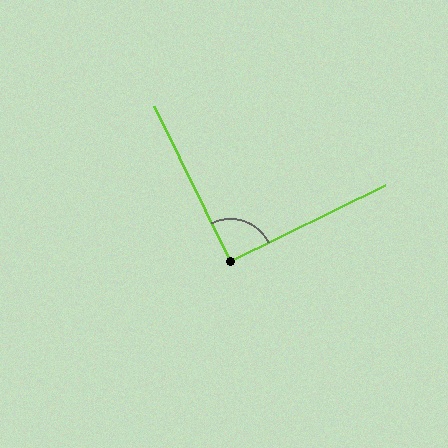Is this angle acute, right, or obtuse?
It is approximately a right angle.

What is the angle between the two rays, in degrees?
Approximately 90 degrees.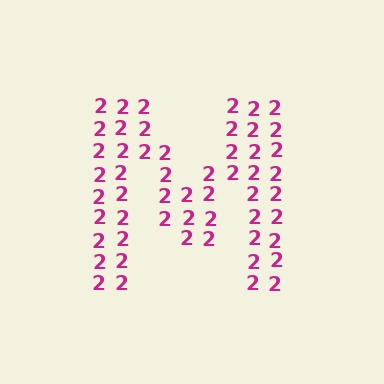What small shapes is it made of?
It is made of small digit 2's.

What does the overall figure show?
The overall figure shows the letter M.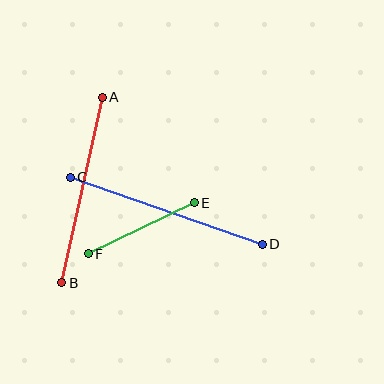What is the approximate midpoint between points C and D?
The midpoint is at approximately (166, 211) pixels.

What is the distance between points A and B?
The distance is approximately 190 pixels.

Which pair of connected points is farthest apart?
Points C and D are farthest apart.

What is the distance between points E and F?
The distance is approximately 117 pixels.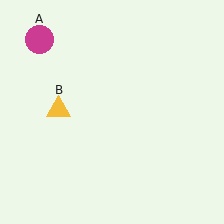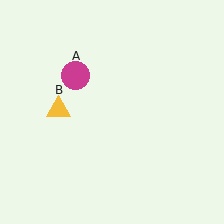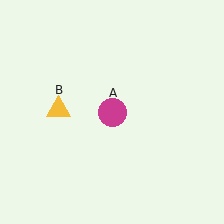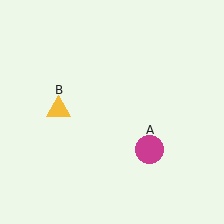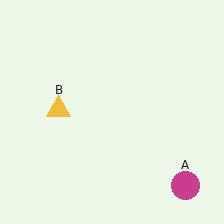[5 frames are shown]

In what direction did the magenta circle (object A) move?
The magenta circle (object A) moved down and to the right.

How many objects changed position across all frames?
1 object changed position: magenta circle (object A).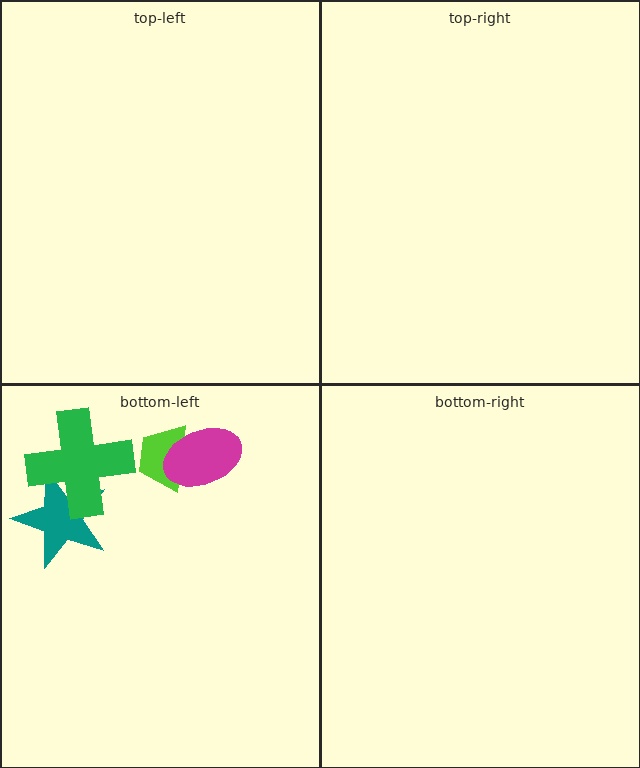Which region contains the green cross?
The bottom-left region.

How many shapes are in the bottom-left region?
4.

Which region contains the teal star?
The bottom-left region.